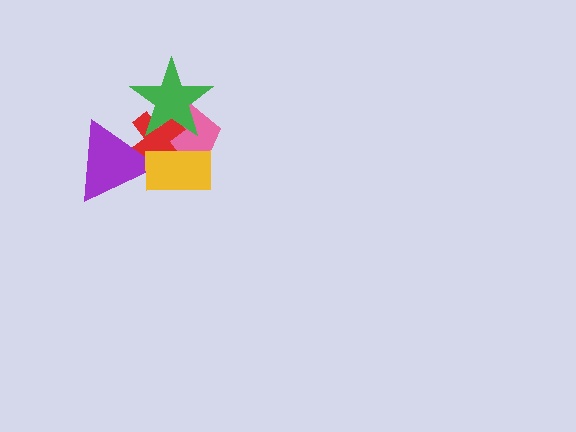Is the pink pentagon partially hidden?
Yes, it is partially covered by another shape.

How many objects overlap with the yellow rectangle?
3 objects overlap with the yellow rectangle.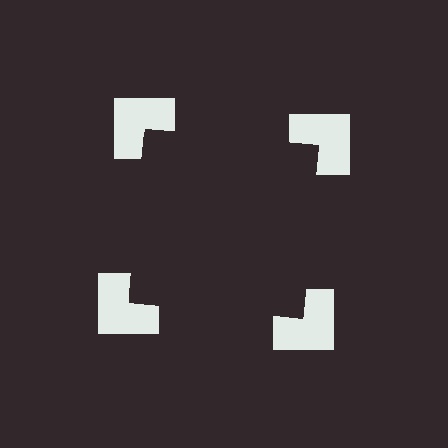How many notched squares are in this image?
There are 4 — one at each vertex of the illusory square.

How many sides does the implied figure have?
4 sides.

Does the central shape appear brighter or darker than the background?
It typically appears slightly darker than the background, even though no actual brightness change is drawn.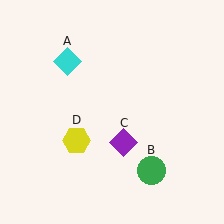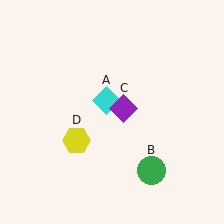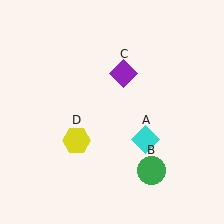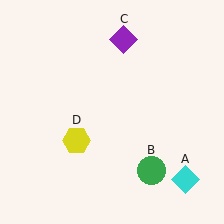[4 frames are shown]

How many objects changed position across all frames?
2 objects changed position: cyan diamond (object A), purple diamond (object C).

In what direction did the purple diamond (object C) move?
The purple diamond (object C) moved up.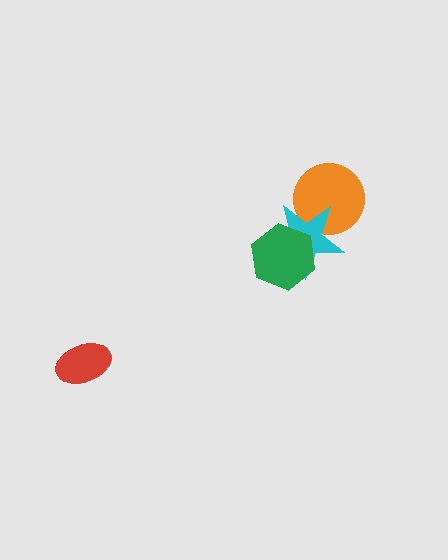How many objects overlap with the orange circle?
1 object overlaps with the orange circle.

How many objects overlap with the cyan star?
2 objects overlap with the cyan star.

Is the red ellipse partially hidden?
No, no other shape covers it.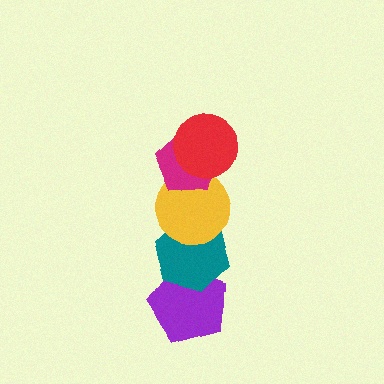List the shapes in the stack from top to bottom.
From top to bottom: the red circle, the magenta pentagon, the yellow circle, the teal hexagon, the purple pentagon.